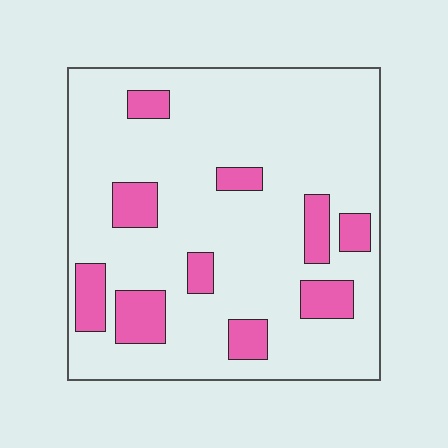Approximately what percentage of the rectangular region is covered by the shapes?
Approximately 20%.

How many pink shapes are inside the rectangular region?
10.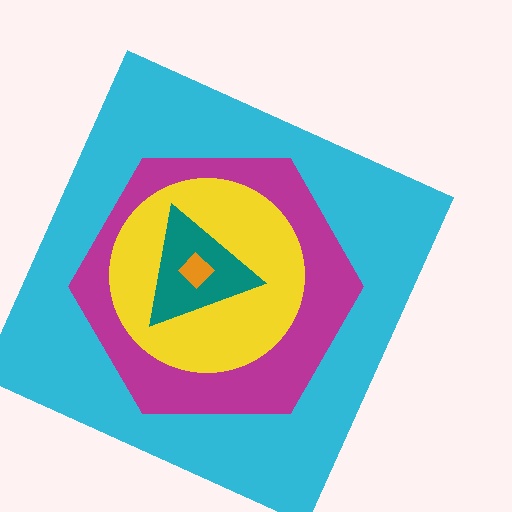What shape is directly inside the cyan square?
The magenta hexagon.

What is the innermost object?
The orange diamond.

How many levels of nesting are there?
5.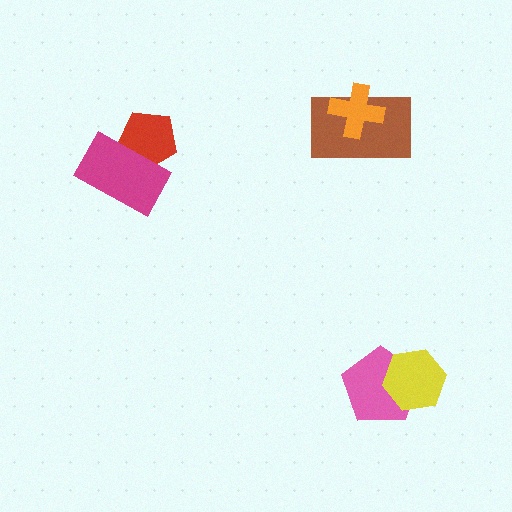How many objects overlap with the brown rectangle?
1 object overlaps with the brown rectangle.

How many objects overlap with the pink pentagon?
1 object overlaps with the pink pentagon.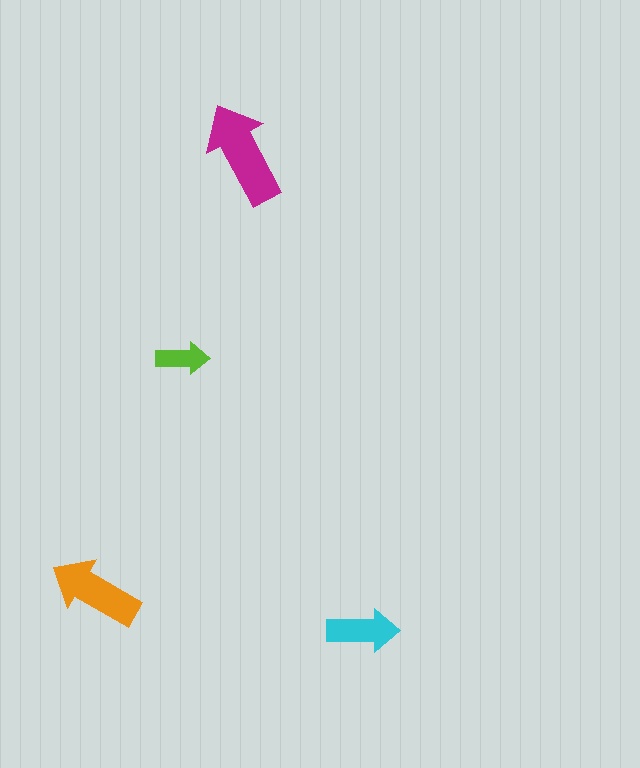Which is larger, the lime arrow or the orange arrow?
The orange one.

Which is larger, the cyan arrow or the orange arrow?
The orange one.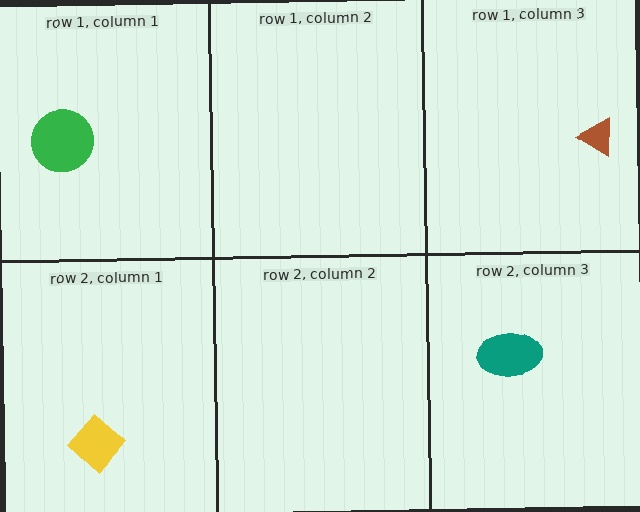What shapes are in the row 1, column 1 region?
The green circle.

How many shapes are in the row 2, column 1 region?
1.